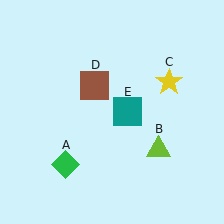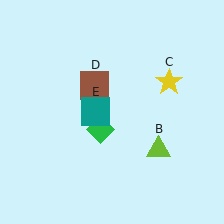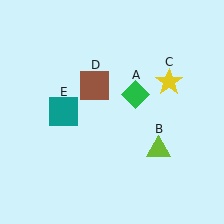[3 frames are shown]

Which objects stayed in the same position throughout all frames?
Lime triangle (object B) and yellow star (object C) and brown square (object D) remained stationary.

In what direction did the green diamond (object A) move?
The green diamond (object A) moved up and to the right.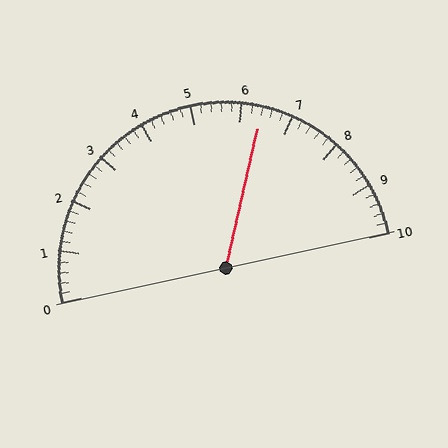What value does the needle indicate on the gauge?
The needle indicates approximately 6.4.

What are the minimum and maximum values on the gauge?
The gauge ranges from 0 to 10.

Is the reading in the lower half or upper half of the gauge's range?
The reading is in the upper half of the range (0 to 10).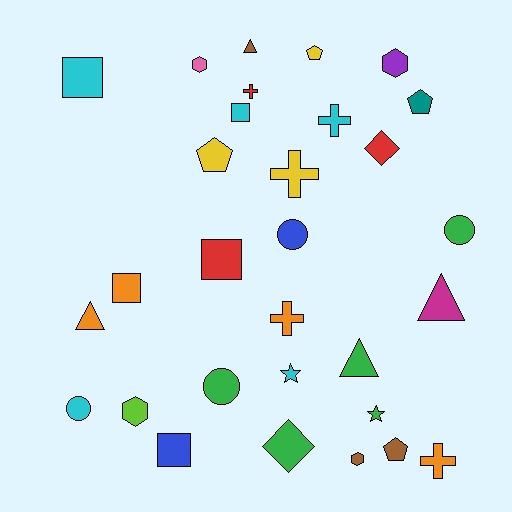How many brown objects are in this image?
There are 3 brown objects.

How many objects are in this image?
There are 30 objects.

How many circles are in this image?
There are 4 circles.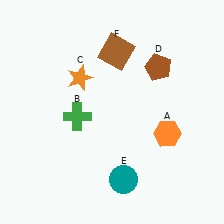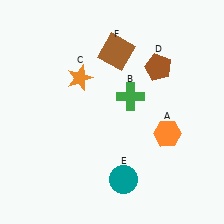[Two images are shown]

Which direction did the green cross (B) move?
The green cross (B) moved right.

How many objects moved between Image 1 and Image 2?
1 object moved between the two images.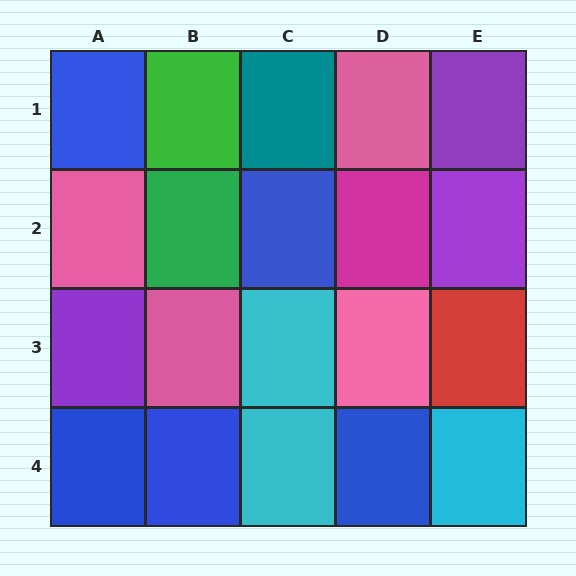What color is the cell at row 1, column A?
Blue.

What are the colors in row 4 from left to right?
Blue, blue, cyan, blue, cyan.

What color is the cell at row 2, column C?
Blue.